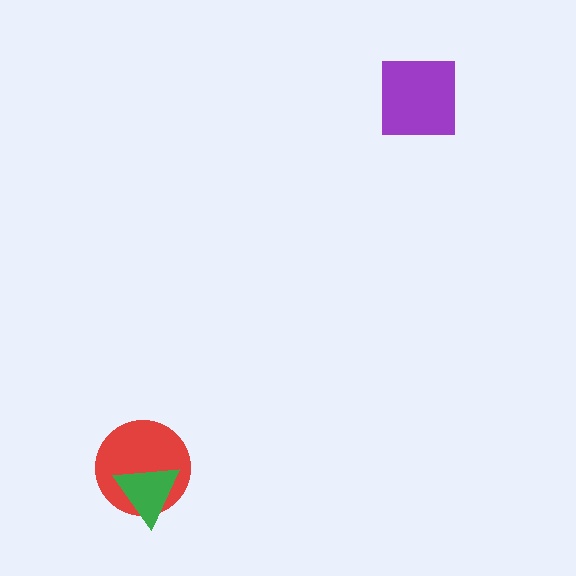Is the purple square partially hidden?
No, no other shape covers it.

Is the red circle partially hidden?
Yes, it is partially covered by another shape.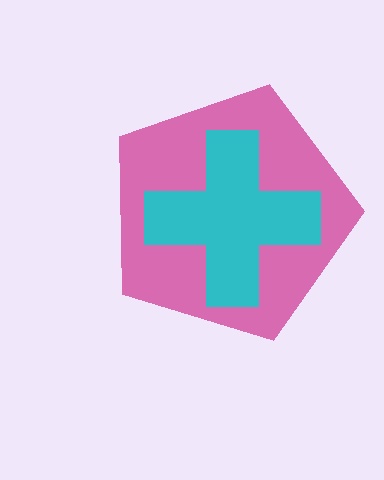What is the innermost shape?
The cyan cross.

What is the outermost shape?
The pink pentagon.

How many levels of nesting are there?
2.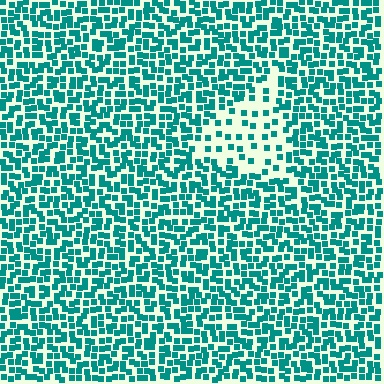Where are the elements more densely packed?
The elements are more densely packed outside the triangle boundary.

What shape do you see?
I see a triangle.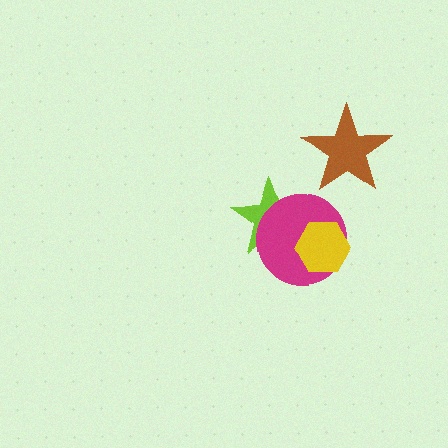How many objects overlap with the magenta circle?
2 objects overlap with the magenta circle.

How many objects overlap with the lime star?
2 objects overlap with the lime star.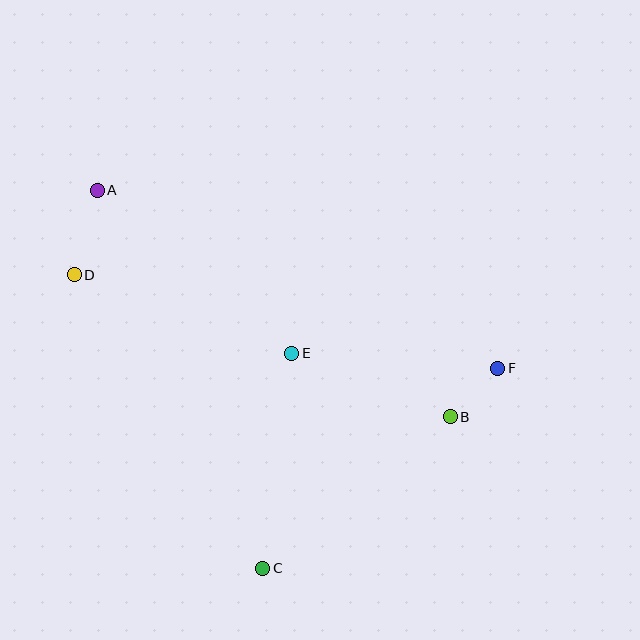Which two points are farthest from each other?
Points A and F are farthest from each other.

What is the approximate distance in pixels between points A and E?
The distance between A and E is approximately 254 pixels.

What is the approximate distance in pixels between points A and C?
The distance between A and C is approximately 412 pixels.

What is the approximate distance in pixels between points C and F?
The distance between C and F is approximately 308 pixels.